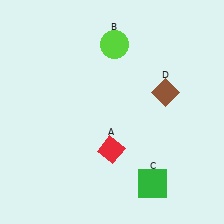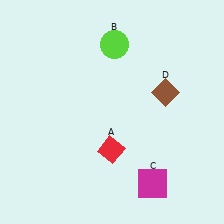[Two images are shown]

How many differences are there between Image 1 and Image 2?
There is 1 difference between the two images.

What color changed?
The square (C) changed from green in Image 1 to magenta in Image 2.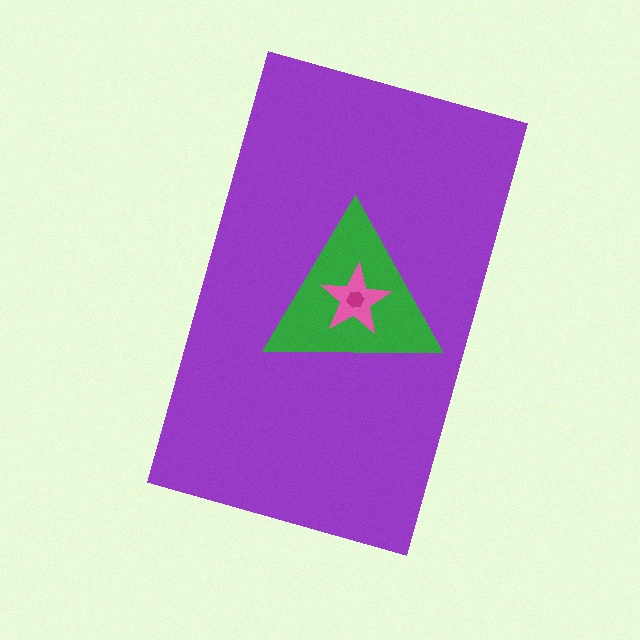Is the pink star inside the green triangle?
Yes.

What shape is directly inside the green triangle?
The pink star.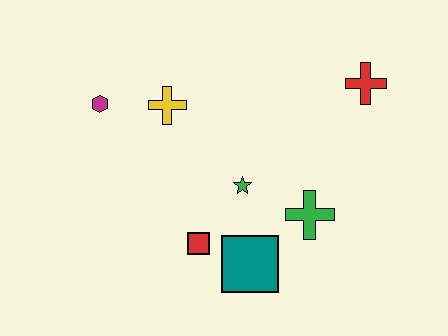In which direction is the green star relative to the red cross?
The green star is to the left of the red cross.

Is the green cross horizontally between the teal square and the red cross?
Yes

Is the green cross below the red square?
No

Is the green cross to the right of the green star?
Yes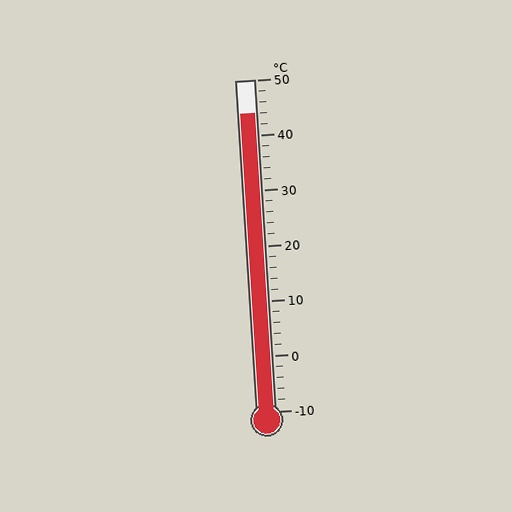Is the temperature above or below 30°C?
The temperature is above 30°C.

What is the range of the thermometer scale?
The thermometer scale ranges from -10°C to 50°C.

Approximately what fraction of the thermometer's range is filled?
The thermometer is filled to approximately 90% of its range.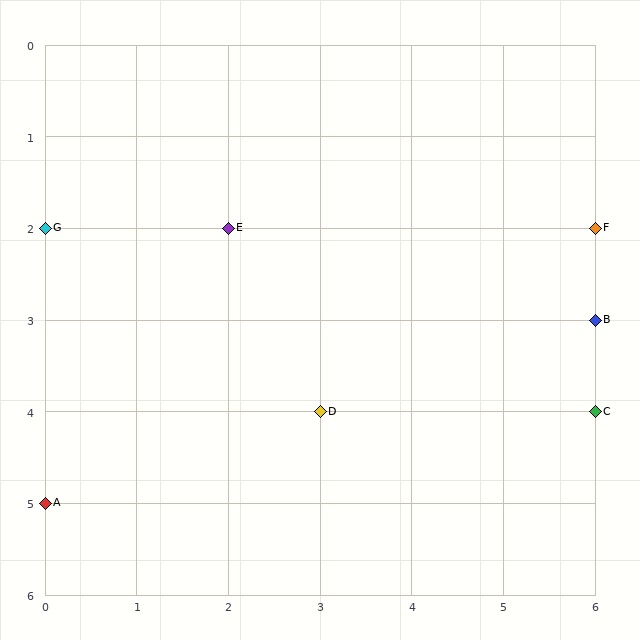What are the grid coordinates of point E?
Point E is at grid coordinates (2, 2).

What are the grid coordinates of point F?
Point F is at grid coordinates (6, 2).